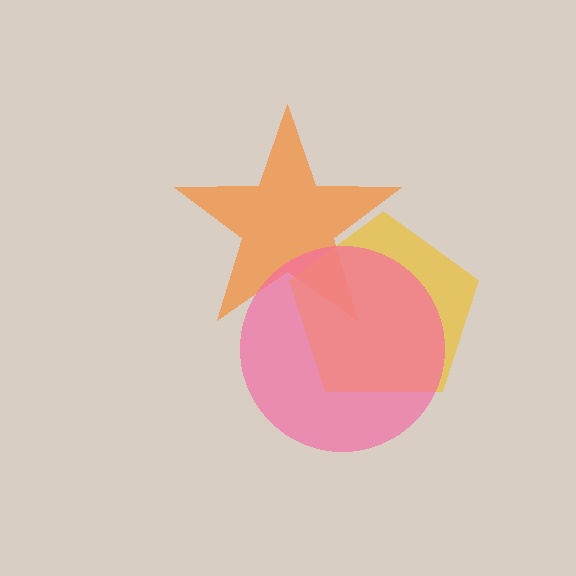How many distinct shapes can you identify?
There are 3 distinct shapes: an orange star, a yellow pentagon, a pink circle.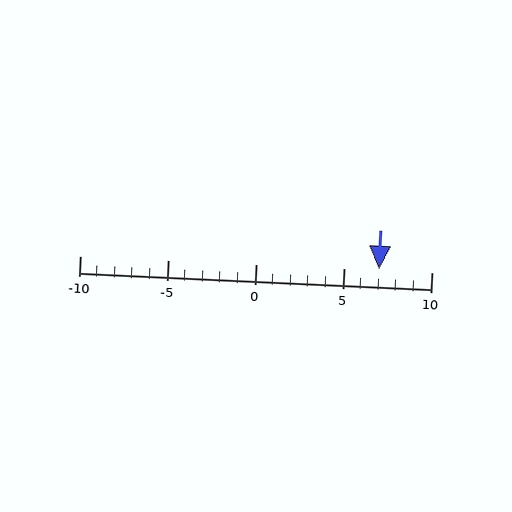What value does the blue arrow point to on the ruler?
The blue arrow points to approximately 7.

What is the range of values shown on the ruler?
The ruler shows values from -10 to 10.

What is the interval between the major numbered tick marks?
The major tick marks are spaced 5 units apart.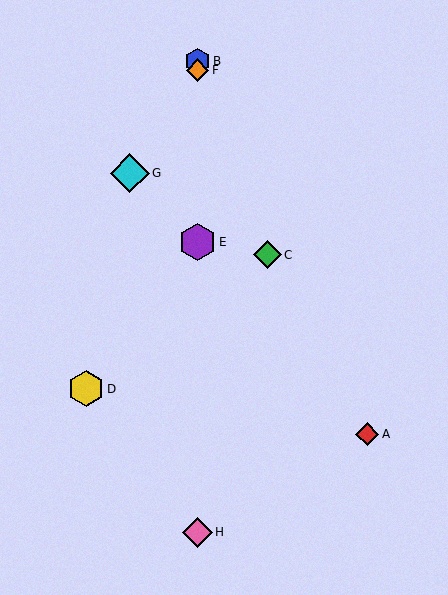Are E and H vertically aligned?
Yes, both are at x≈197.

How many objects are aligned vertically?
4 objects (B, E, F, H) are aligned vertically.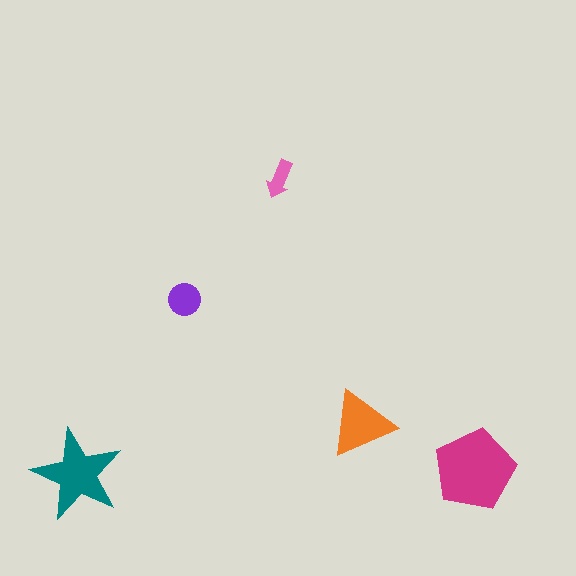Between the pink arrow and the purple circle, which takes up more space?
The purple circle.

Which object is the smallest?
The pink arrow.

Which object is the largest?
The magenta pentagon.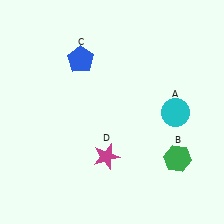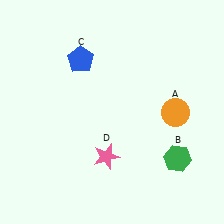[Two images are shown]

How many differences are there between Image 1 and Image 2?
There are 2 differences between the two images.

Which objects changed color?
A changed from cyan to orange. D changed from magenta to pink.